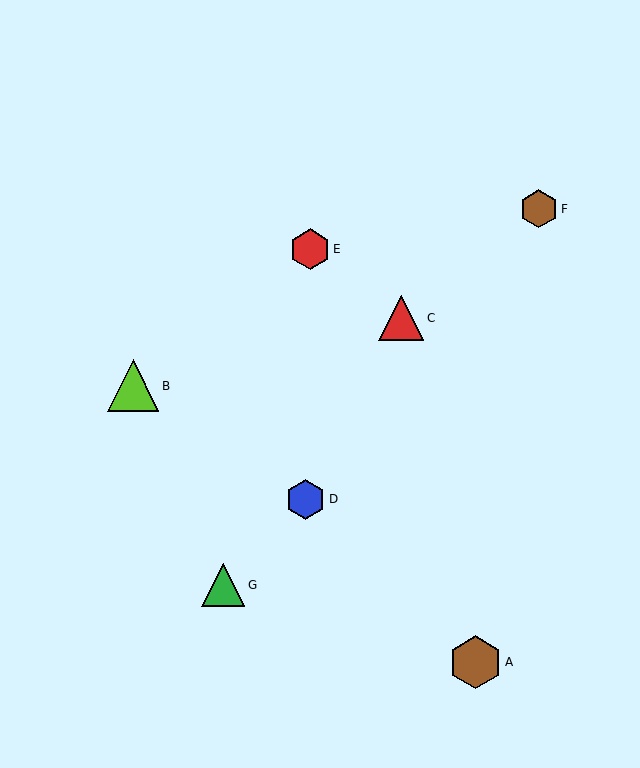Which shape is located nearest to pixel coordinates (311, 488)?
The blue hexagon (labeled D) at (306, 499) is nearest to that location.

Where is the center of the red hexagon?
The center of the red hexagon is at (310, 249).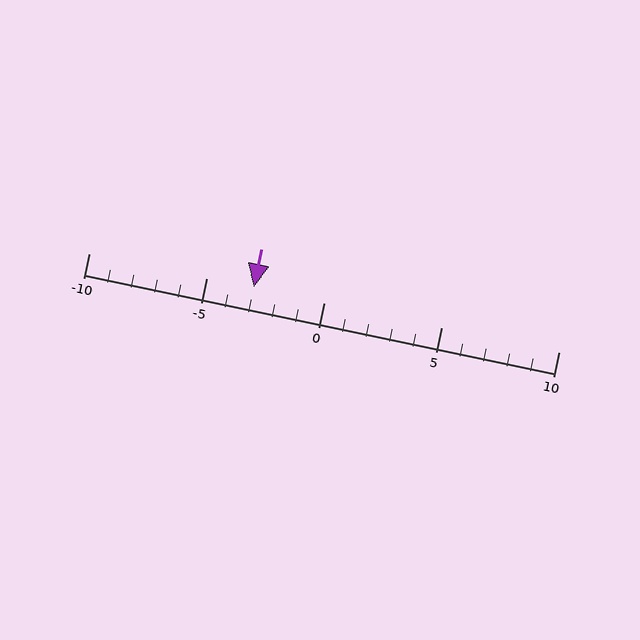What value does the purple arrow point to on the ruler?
The purple arrow points to approximately -3.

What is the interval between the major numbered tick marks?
The major tick marks are spaced 5 units apart.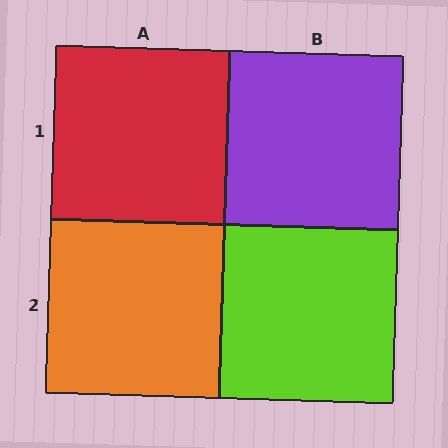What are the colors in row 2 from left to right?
Orange, lime.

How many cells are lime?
1 cell is lime.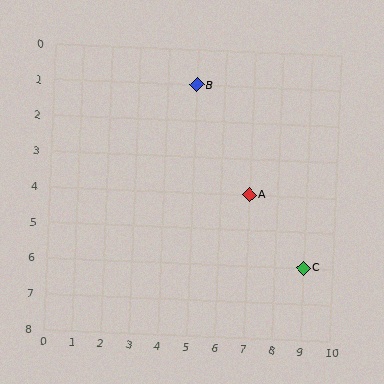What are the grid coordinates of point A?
Point A is at grid coordinates (7, 4).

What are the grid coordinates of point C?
Point C is at grid coordinates (9, 6).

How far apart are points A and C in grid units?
Points A and C are 2 columns and 2 rows apart (about 2.8 grid units diagonally).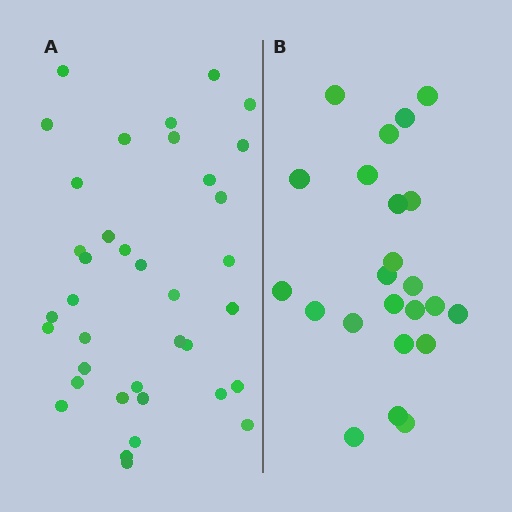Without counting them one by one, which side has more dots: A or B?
Region A (the left region) has more dots.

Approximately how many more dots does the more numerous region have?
Region A has approximately 15 more dots than region B.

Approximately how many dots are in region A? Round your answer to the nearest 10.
About 40 dots. (The exact count is 37, which rounds to 40.)